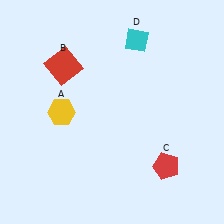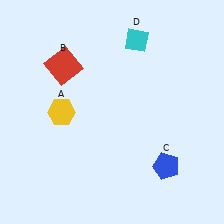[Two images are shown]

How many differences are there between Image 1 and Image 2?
There is 1 difference between the two images.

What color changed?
The pentagon (C) changed from red in Image 1 to blue in Image 2.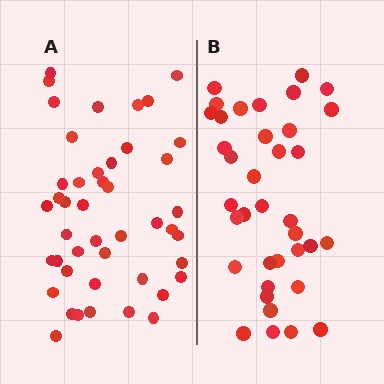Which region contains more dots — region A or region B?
Region A (the left region) has more dots.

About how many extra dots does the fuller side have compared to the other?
Region A has roughly 8 or so more dots than region B.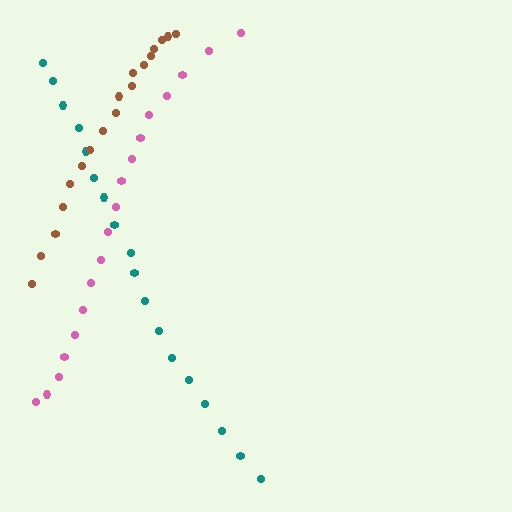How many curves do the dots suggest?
There are 3 distinct paths.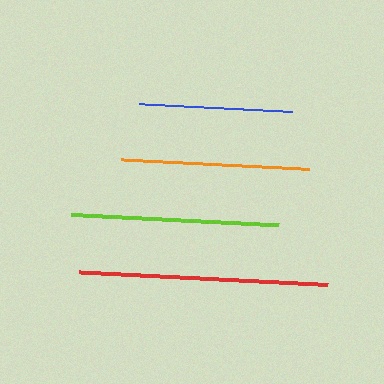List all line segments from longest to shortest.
From longest to shortest: red, lime, orange, blue.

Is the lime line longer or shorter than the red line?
The red line is longer than the lime line.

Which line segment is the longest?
The red line is the longest at approximately 249 pixels.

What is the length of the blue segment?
The blue segment is approximately 153 pixels long.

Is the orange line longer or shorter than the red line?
The red line is longer than the orange line.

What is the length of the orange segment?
The orange segment is approximately 189 pixels long.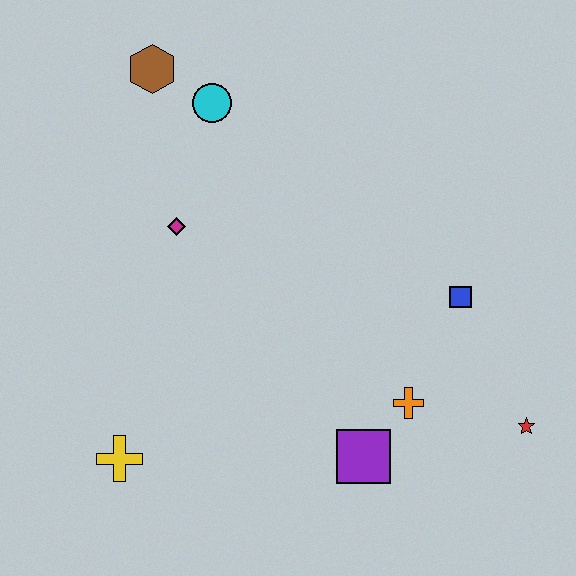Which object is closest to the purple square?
The orange cross is closest to the purple square.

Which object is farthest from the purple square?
The brown hexagon is farthest from the purple square.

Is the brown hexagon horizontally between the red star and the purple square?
No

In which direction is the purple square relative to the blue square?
The purple square is below the blue square.